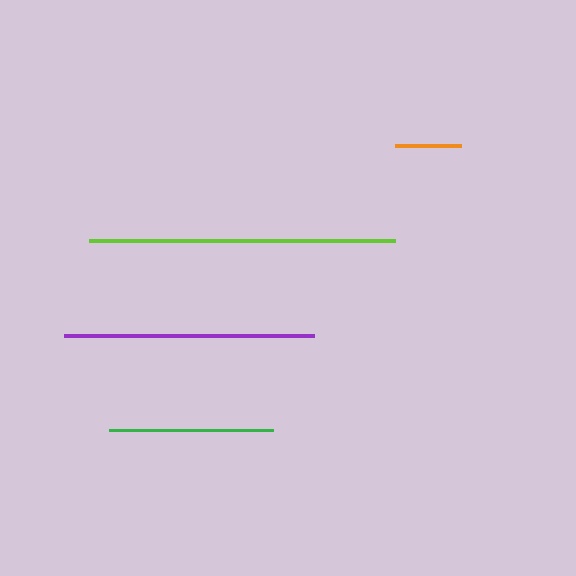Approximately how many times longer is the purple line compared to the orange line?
The purple line is approximately 3.8 times the length of the orange line.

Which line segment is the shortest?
The orange line is the shortest at approximately 66 pixels.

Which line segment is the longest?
The lime line is the longest at approximately 306 pixels.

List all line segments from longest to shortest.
From longest to shortest: lime, purple, green, orange.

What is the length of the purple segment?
The purple segment is approximately 250 pixels long.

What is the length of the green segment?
The green segment is approximately 165 pixels long.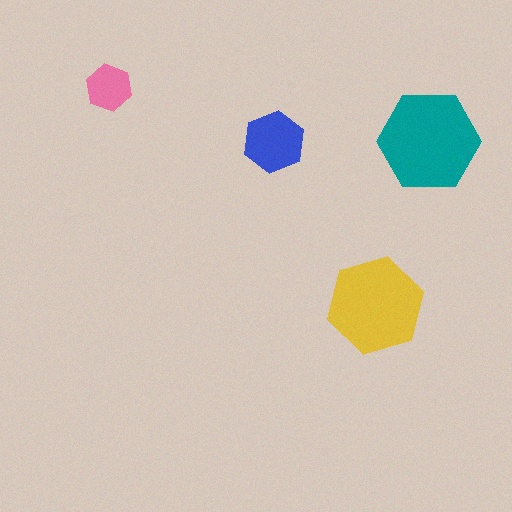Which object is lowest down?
The yellow hexagon is bottommost.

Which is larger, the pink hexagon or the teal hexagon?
The teal one.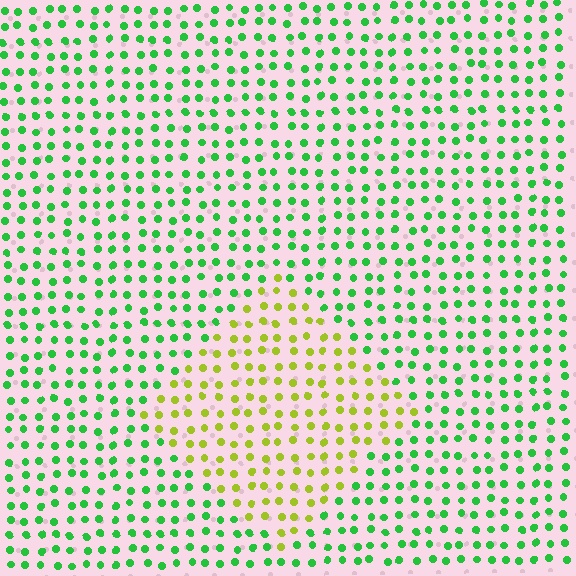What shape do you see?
I see a diamond.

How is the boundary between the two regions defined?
The boundary is defined purely by a slight shift in hue (about 54 degrees). Spacing, size, and orientation are identical on both sides.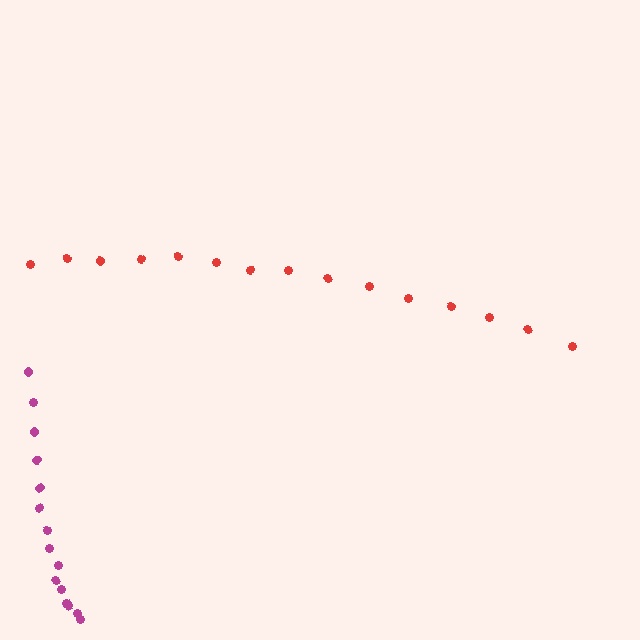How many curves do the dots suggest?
There are 2 distinct paths.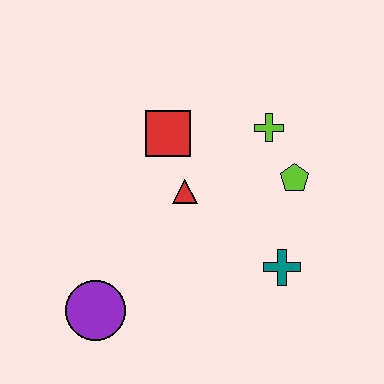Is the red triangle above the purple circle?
Yes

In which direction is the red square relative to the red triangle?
The red square is above the red triangle.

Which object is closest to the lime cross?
The lime pentagon is closest to the lime cross.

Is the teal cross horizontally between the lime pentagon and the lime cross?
Yes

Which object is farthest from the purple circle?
The lime cross is farthest from the purple circle.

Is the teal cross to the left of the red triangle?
No